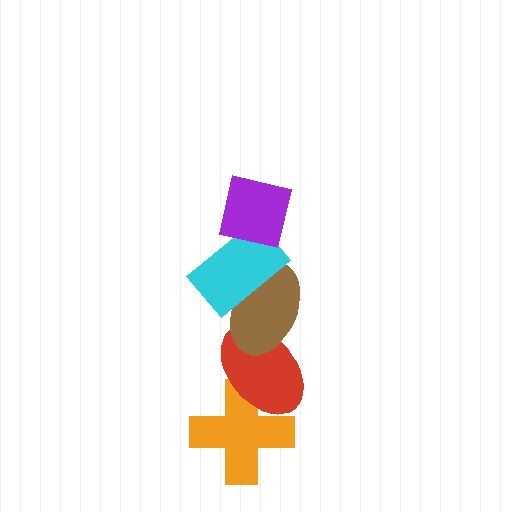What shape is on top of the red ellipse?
The brown ellipse is on top of the red ellipse.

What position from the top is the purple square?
The purple square is 1st from the top.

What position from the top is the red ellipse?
The red ellipse is 4th from the top.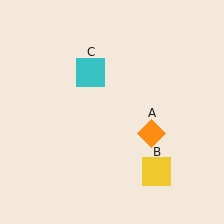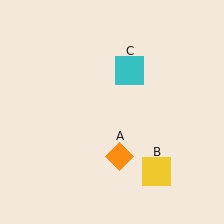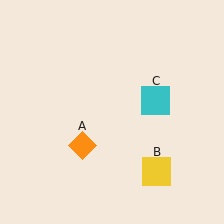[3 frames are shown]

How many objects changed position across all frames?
2 objects changed position: orange diamond (object A), cyan square (object C).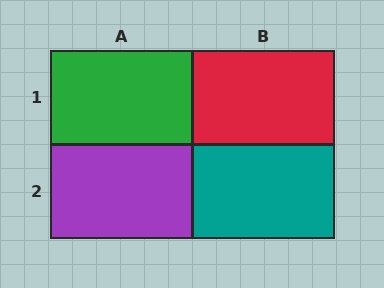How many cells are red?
1 cell is red.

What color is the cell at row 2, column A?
Purple.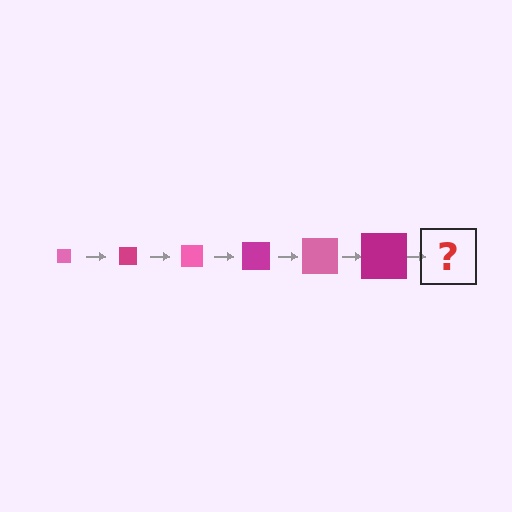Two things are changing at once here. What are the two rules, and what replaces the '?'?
The two rules are that the square grows larger each step and the color cycles through pink and magenta. The '?' should be a pink square, larger than the previous one.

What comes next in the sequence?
The next element should be a pink square, larger than the previous one.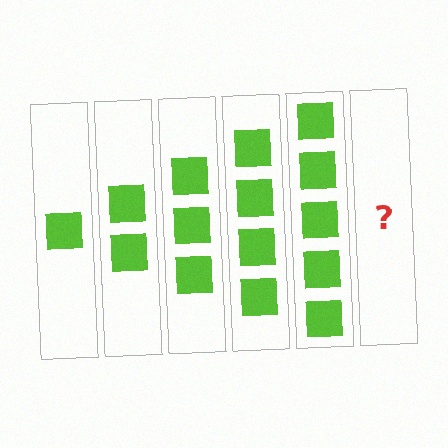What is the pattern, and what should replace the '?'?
The pattern is that each step adds one more square. The '?' should be 6 squares.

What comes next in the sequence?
The next element should be 6 squares.